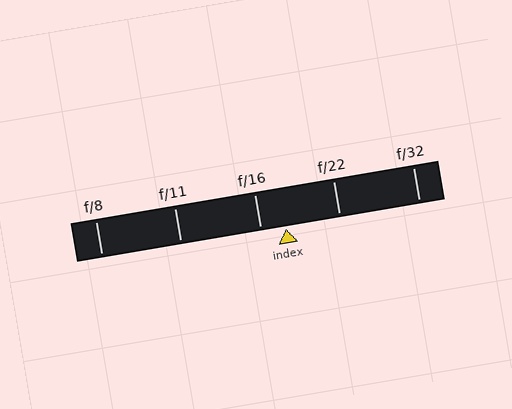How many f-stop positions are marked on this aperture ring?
There are 5 f-stop positions marked.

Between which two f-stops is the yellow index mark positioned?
The index mark is between f/16 and f/22.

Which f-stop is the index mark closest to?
The index mark is closest to f/16.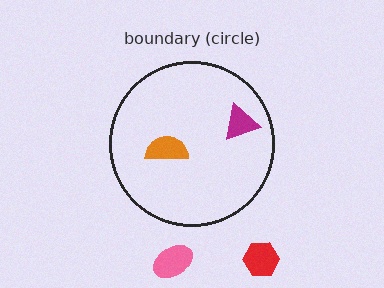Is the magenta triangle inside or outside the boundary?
Inside.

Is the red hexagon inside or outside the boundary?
Outside.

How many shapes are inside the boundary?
2 inside, 2 outside.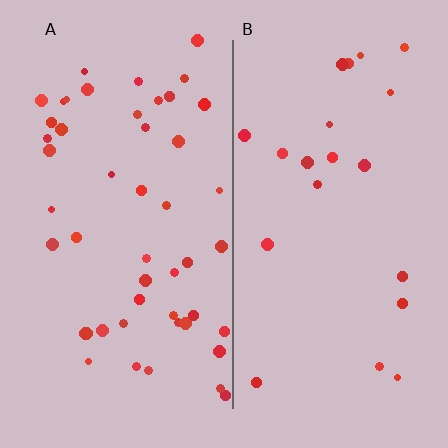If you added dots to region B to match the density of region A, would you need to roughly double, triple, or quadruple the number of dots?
Approximately double.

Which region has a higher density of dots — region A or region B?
A (the left).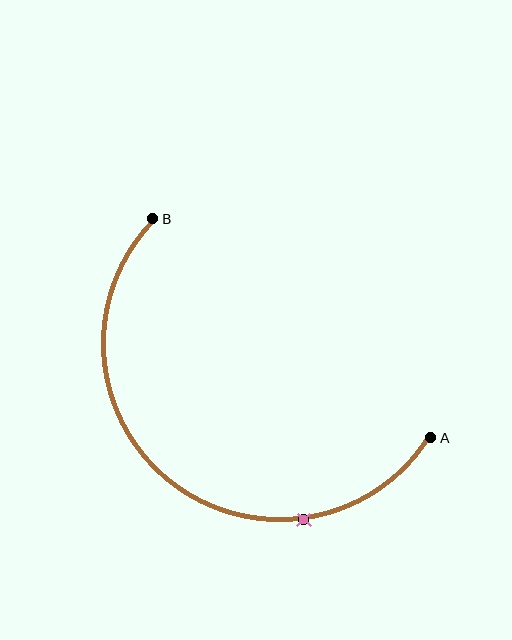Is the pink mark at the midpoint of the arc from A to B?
No. The pink mark lies on the arc but is closer to endpoint A. The arc midpoint would be at the point on the curve equidistant along the arc from both A and B.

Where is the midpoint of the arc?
The arc midpoint is the point on the curve farthest from the straight line joining A and B. It sits below and to the left of that line.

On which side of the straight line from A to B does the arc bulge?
The arc bulges below and to the left of the straight line connecting A and B.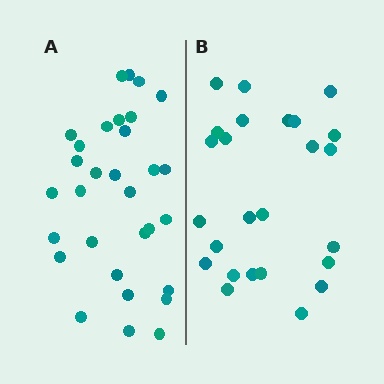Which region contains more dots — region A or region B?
Region A (the left region) has more dots.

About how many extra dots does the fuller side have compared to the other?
Region A has about 6 more dots than region B.